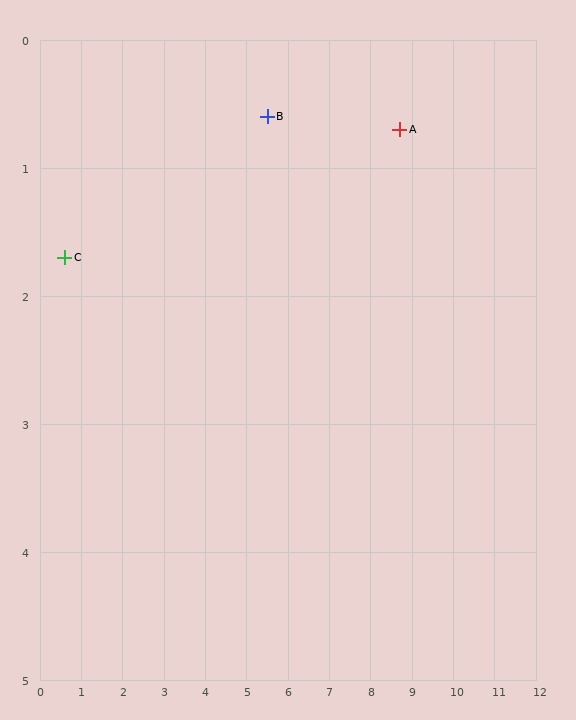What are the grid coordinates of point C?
Point C is at approximately (0.6, 1.7).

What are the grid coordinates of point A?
Point A is at approximately (8.7, 0.7).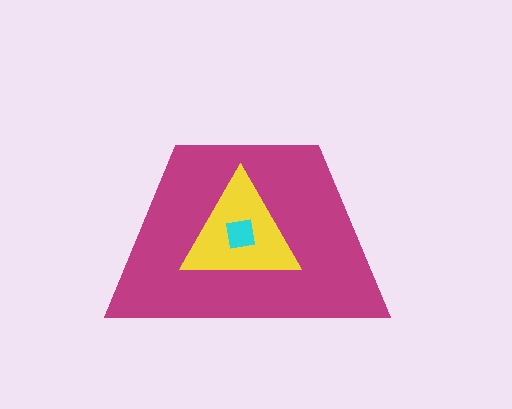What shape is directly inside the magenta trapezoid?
The yellow triangle.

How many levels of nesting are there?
3.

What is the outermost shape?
The magenta trapezoid.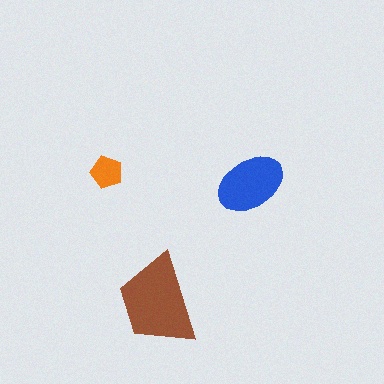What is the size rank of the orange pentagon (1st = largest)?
3rd.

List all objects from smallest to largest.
The orange pentagon, the blue ellipse, the brown trapezoid.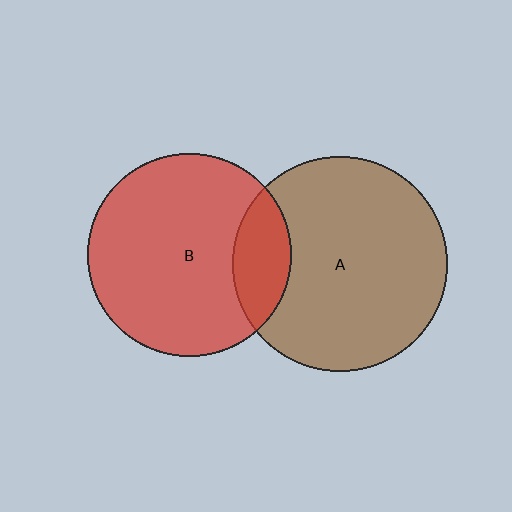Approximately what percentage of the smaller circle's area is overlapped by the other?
Approximately 20%.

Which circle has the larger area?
Circle A (brown).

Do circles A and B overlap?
Yes.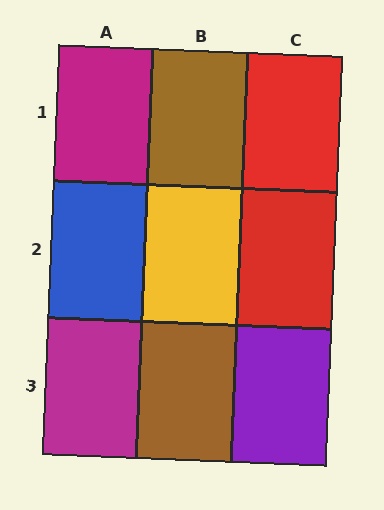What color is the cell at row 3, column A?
Magenta.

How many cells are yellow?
1 cell is yellow.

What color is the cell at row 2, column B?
Yellow.